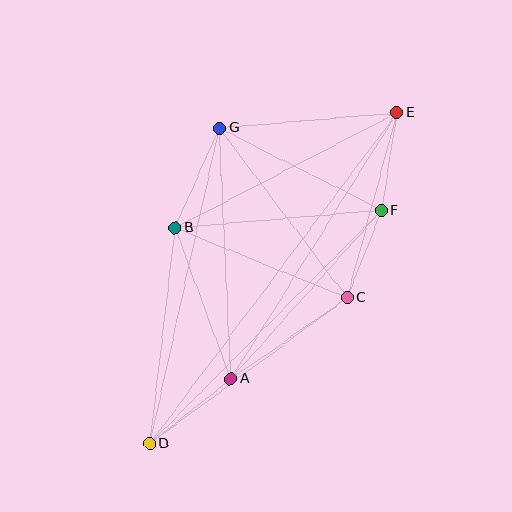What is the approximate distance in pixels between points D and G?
The distance between D and G is approximately 323 pixels.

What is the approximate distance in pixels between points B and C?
The distance between B and C is approximately 186 pixels.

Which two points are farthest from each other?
Points D and E are farthest from each other.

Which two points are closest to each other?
Points C and F are closest to each other.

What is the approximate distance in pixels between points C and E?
The distance between C and E is approximately 191 pixels.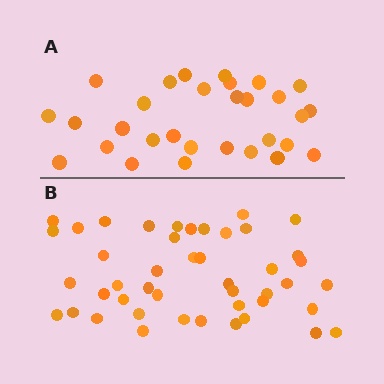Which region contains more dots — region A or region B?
Region B (the bottom region) has more dots.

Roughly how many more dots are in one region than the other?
Region B has approximately 15 more dots than region A.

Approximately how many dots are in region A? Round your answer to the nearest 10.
About 30 dots.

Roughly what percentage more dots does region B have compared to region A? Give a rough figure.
About 50% more.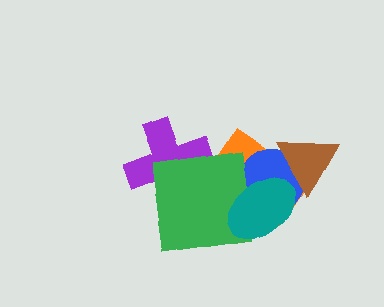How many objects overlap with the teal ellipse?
4 objects overlap with the teal ellipse.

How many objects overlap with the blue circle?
3 objects overlap with the blue circle.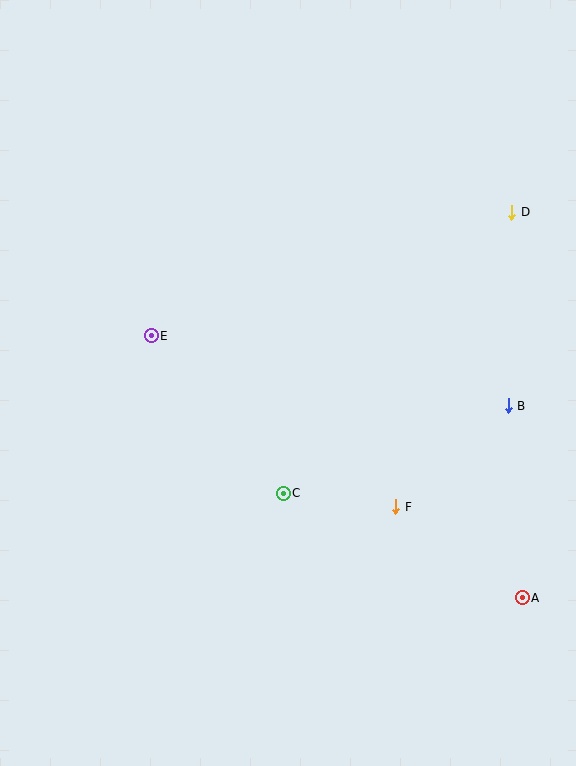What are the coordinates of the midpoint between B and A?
The midpoint between B and A is at (515, 502).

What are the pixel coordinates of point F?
Point F is at (396, 507).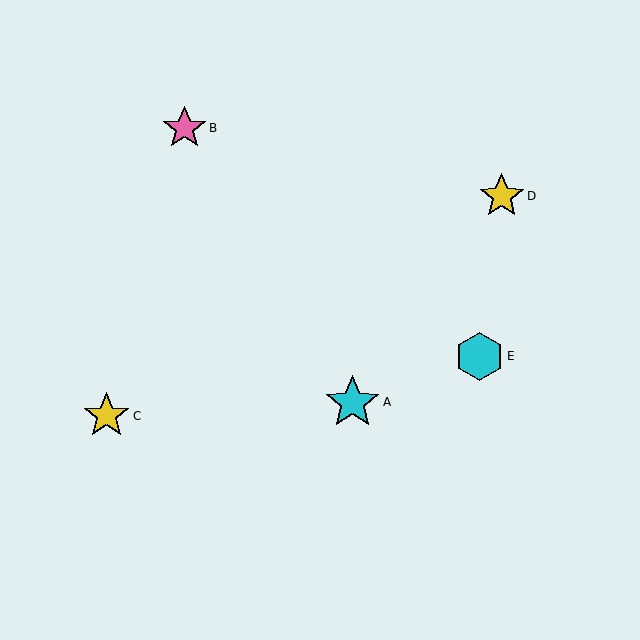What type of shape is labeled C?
Shape C is a yellow star.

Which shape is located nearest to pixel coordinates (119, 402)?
The yellow star (labeled C) at (107, 416) is nearest to that location.